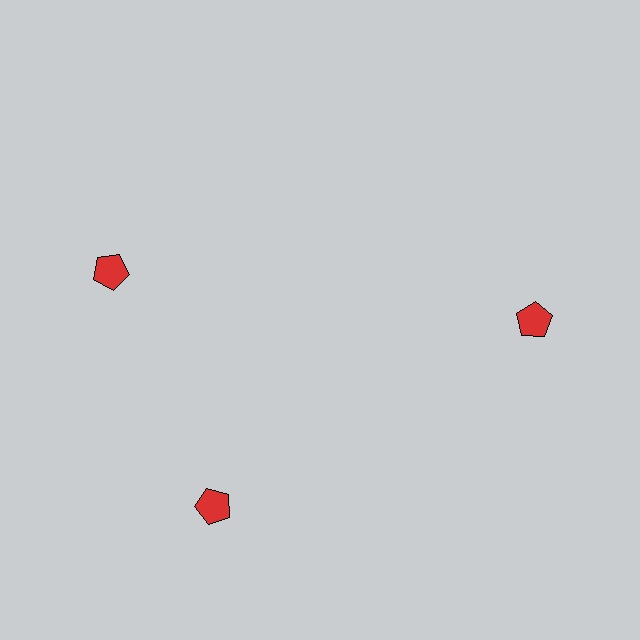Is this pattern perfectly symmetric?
No. The 3 red pentagons are arranged in a ring, but one element near the 11 o'clock position is rotated out of alignment along the ring, breaking the 3-fold rotational symmetry.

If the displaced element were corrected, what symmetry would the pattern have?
It would have 3-fold rotational symmetry — the pattern would map onto itself every 120 degrees.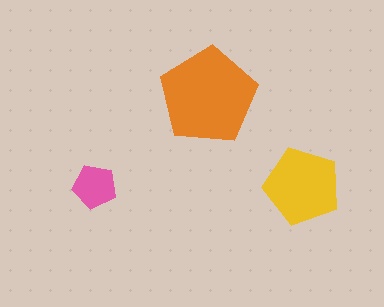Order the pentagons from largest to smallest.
the orange one, the yellow one, the pink one.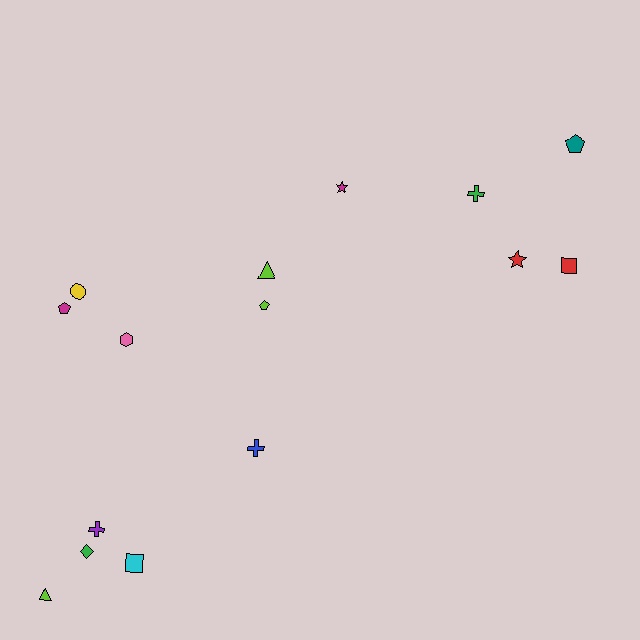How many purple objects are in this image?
There is 1 purple object.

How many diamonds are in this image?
There is 1 diamond.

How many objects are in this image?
There are 15 objects.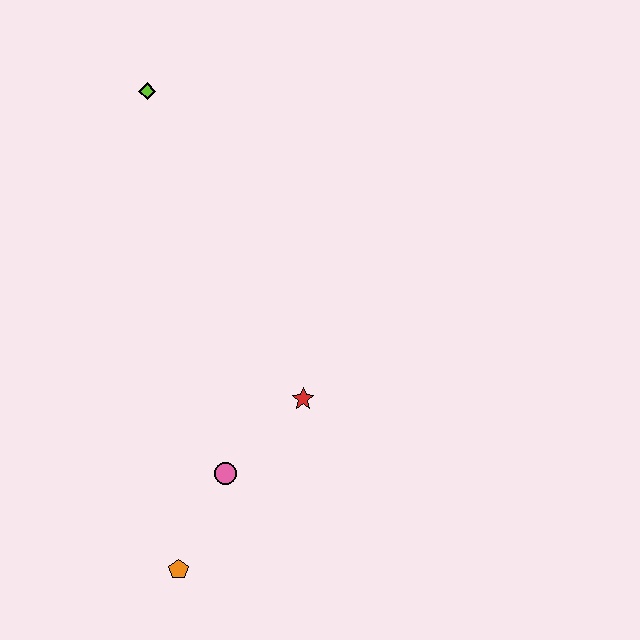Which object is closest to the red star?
The pink circle is closest to the red star.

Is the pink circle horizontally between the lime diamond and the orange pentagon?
No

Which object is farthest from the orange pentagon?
The lime diamond is farthest from the orange pentagon.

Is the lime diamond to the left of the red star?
Yes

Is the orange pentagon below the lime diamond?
Yes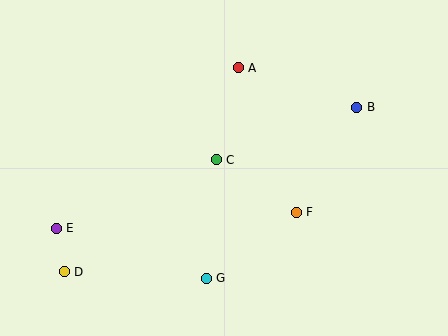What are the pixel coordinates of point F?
Point F is at (296, 212).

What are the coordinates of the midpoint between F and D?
The midpoint between F and D is at (180, 242).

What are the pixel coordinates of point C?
Point C is at (216, 160).